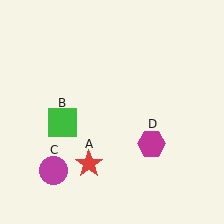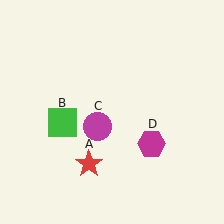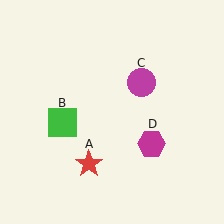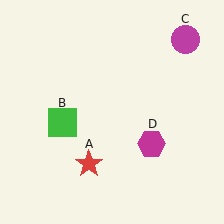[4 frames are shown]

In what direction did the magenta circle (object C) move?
The magenta circle (object C) moved up and to the right.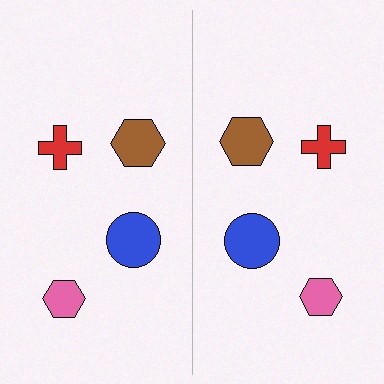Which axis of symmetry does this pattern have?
The pattern has a vertical axis of symmetry running through the center of the image.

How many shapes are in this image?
There are 8 shapes in this image.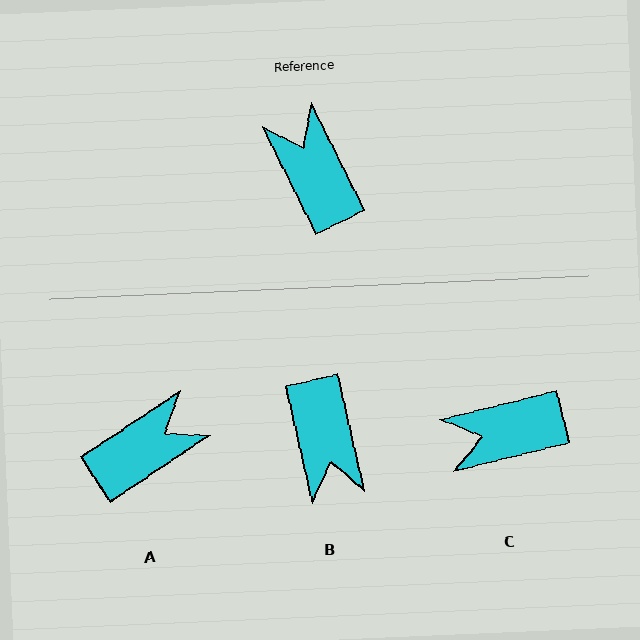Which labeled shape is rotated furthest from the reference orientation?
B, about 167 degrees away.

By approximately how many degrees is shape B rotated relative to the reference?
Approximately 167 degrees counter-clockwise.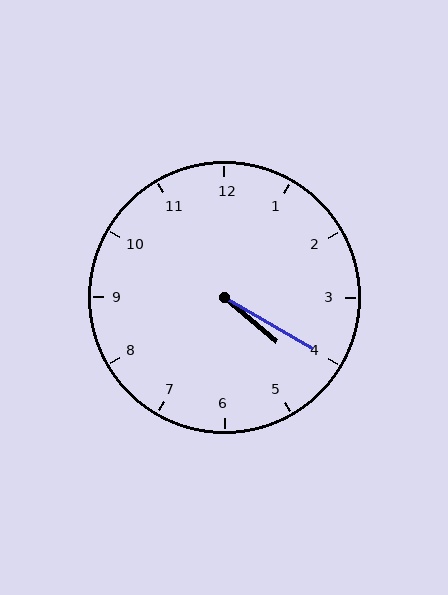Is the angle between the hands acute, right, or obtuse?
It is acute.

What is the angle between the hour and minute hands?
Approximately 10 degrees.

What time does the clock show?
4:20.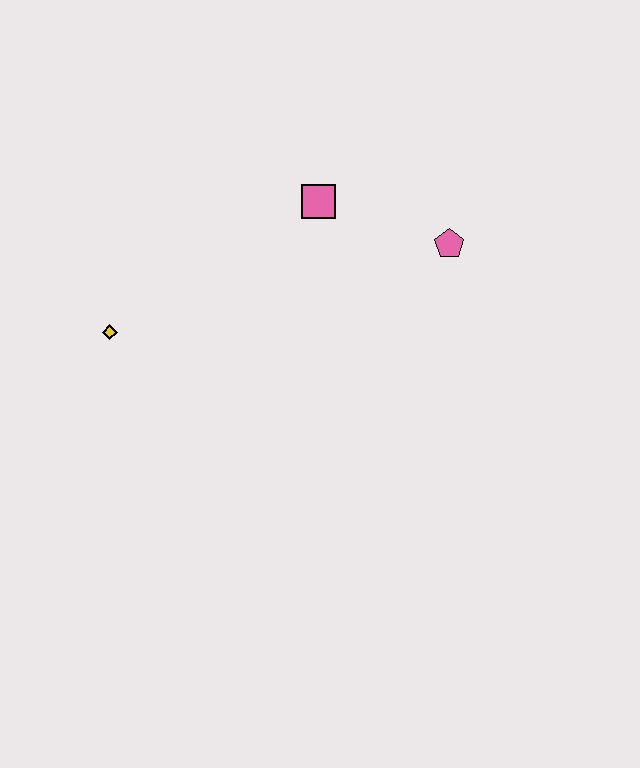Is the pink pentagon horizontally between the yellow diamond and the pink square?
No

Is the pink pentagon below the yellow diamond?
No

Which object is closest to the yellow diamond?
The pink square is closest to the yellow diamond.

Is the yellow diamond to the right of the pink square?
No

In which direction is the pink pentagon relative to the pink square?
The pink pentagon is to the right of the pink square.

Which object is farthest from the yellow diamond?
The pink pentagon is farthest from the yellow diamond.